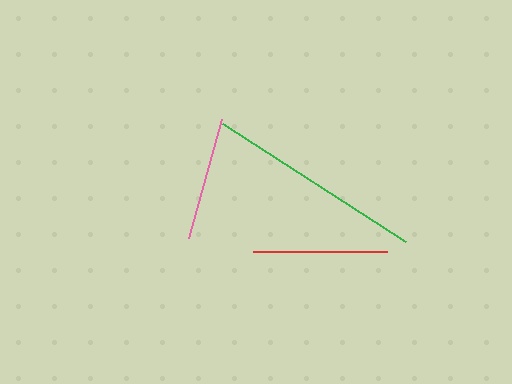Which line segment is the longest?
The green line is the longest at approximately 218 pixels.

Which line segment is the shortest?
The pink line is the shortest at approximately 123 pixels.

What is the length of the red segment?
The red segment is approximately 134 pixels long.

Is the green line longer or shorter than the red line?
The green line is longer than the red line.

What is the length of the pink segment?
The pink segment is approximately 123 pixels long.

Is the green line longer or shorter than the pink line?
The green line is longer than the pink line.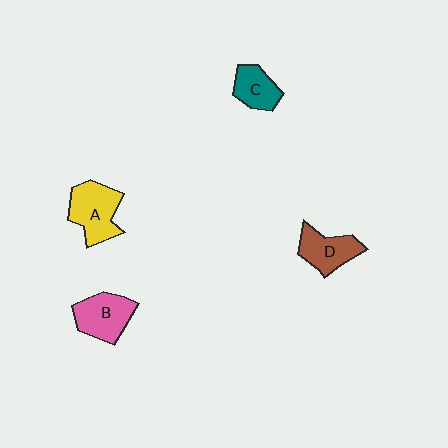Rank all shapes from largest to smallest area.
From largest to smallest: A (yellow), B (pink), D (brown), C (teal).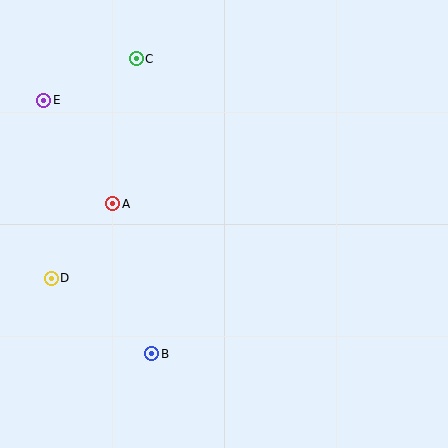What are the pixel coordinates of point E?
Point E is at (44, 100).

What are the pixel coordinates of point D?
Point D is at (51, 278).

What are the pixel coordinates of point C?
Point C is at (136, 59).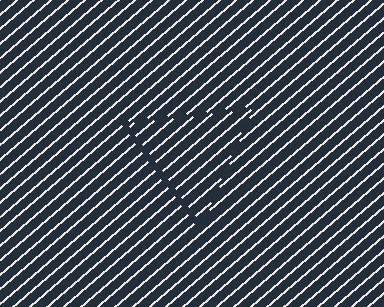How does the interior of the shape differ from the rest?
The interior of the shape contains the same grating, shifted by half a period — the contour is defined by the phase discontinuity where line-ends from the inner and outer gratings abut.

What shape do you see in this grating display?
An illusory triangle. The interior of the shape contains the same grating, shifted by half a period — the contour is defined by the phase discontinuity where line-ends from the inner and outer gratings abut.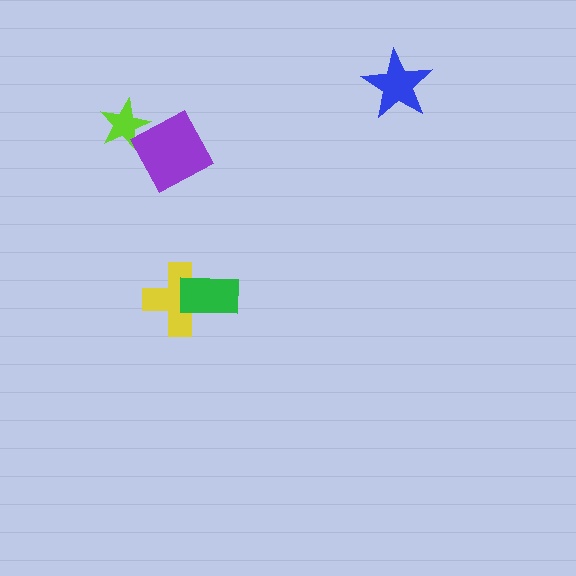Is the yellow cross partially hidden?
Yes, it is partially covered by another shape.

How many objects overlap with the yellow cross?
1 object overlaps with the yellow cross.